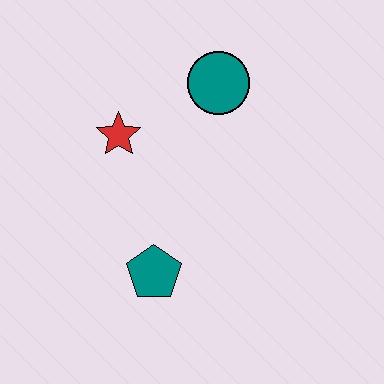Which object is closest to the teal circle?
The red star is closest to the teal circle.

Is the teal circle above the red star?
Yes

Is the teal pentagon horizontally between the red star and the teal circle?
Yes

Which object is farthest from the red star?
The teal pentagon is farthest from the red star.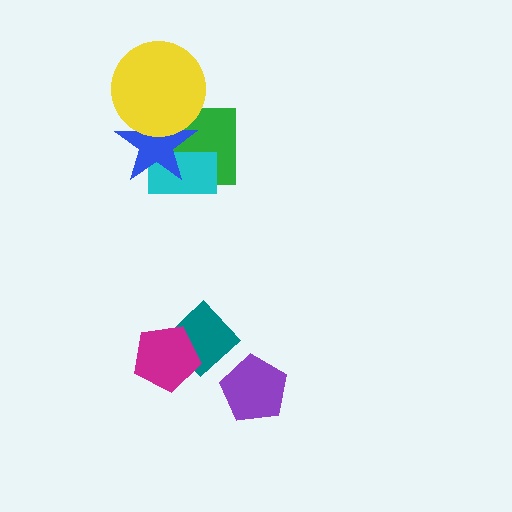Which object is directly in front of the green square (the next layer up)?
The cyan rectangle is directly in front of the green square.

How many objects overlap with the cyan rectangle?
2 objects overlap with the cyan rectangle.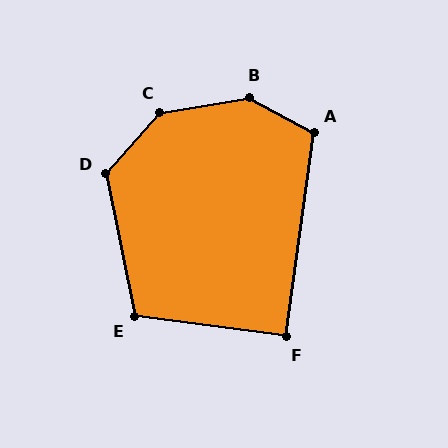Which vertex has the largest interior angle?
B, at approximately 142 degrees.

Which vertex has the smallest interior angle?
F, at approximately 90 degrees.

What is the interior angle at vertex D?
Approximately 127 degrees (obtuse).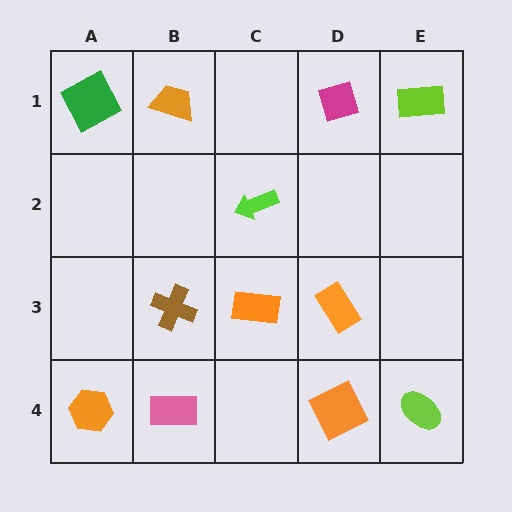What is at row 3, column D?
An orange rectangle.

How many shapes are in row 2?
1 shape.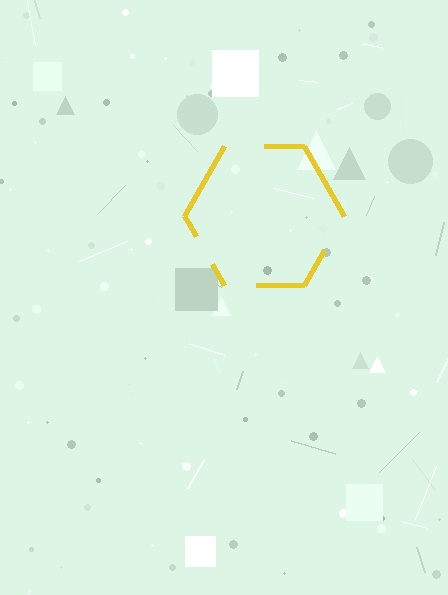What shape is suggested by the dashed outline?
The dashed outline suggests a hexagon.